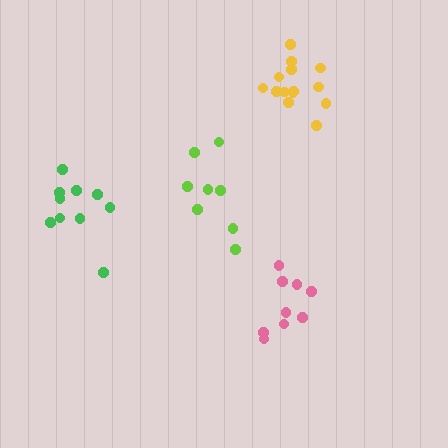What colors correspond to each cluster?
The clusters are colored: lime, pink, green, yellow.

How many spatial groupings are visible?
There are 4 spatial groupings.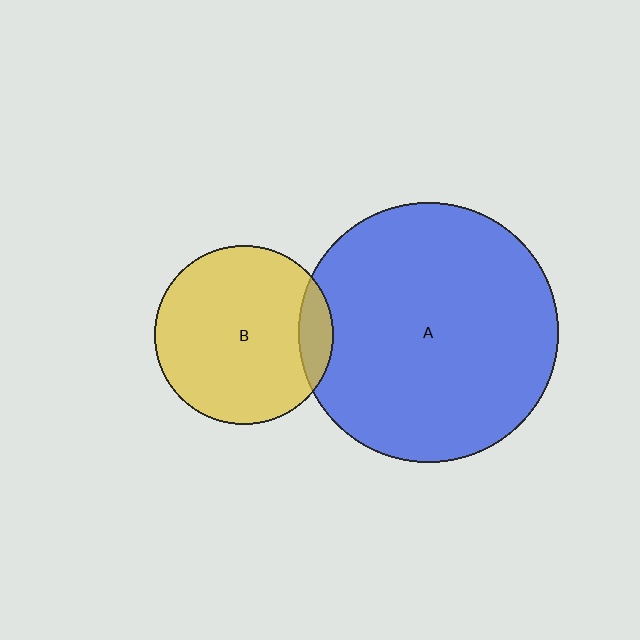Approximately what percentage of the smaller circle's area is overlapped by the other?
Approximately 10%.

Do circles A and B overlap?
Yes.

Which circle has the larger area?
Circle A (blue).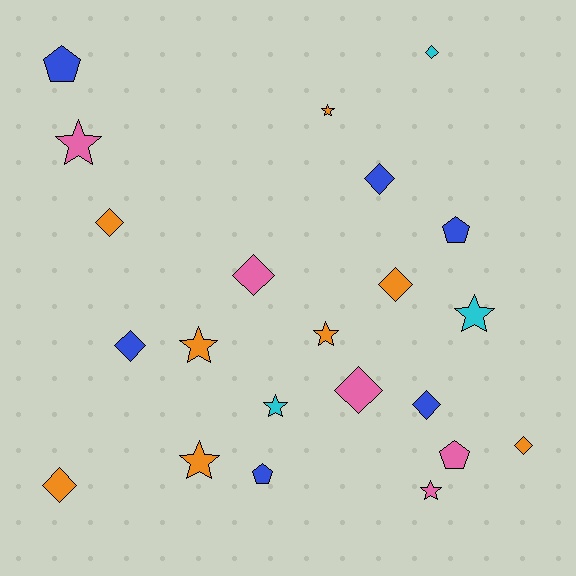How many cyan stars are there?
There are 2 cyan stars.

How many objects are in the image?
There are 22 objects.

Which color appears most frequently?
Orange, with 8 objects.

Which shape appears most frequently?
Diamond, with 10 objects.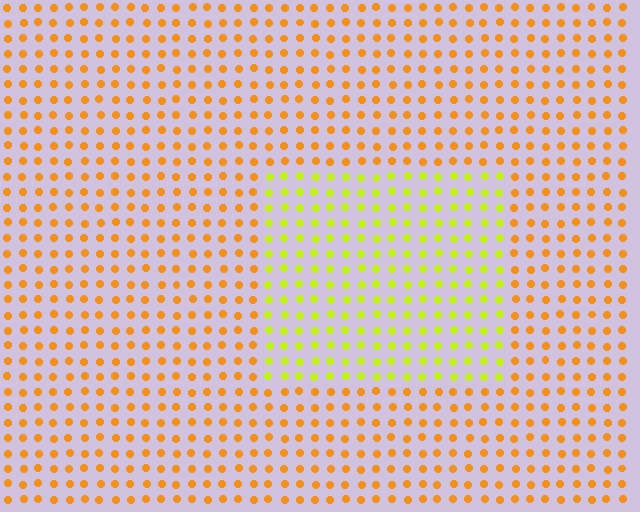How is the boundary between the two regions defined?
The boundary is defined purely by a slight shift in hue (about 41 degrees). Spacing, size, and orientation are identical on both sides.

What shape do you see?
I see a rectangle.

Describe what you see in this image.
The image is filled with small orange elements in a uniform arrangement. A rectangle-shaped region is visible where the elements are tinted to a slightly different hue, forming a subtle color boundary.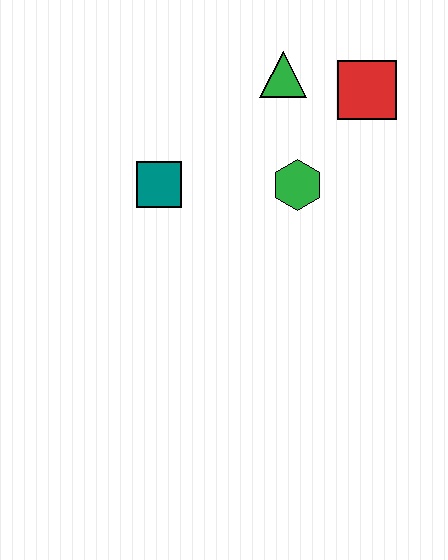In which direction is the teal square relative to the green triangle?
The teal square is to the left of the green triangle.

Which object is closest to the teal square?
The green hexagon is closest to the teal square.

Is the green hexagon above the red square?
No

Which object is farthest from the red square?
The teal square is farthest from the red square.